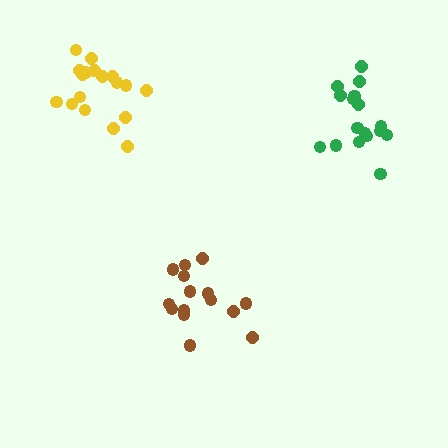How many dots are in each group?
Group 1: 15 dots, Group 2: 17 dots, Group 3: 18 dots (50 total).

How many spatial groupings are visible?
There are 3 spatial groupings.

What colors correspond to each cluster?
The clusters are colored: brown, green, yellow.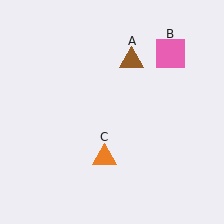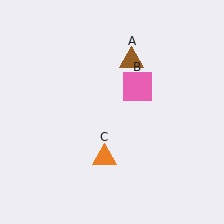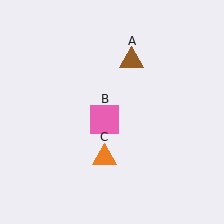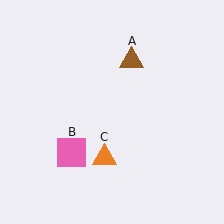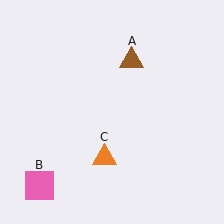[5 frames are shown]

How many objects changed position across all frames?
1 object changed position: pink square (object B).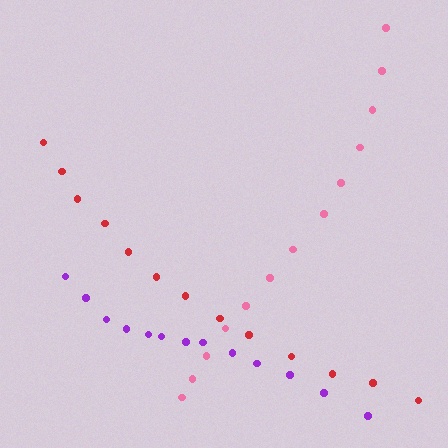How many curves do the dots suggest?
There are 3 distinct paths.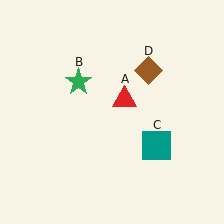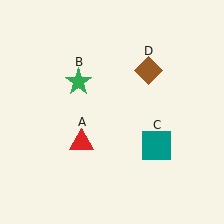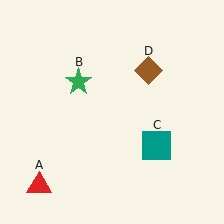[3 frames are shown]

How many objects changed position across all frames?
1 object changed position: red triangle (object A).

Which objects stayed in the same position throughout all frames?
Green star (object B) and teal square (object C) and brown diamond (object D) remained stationary.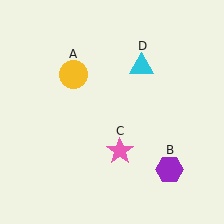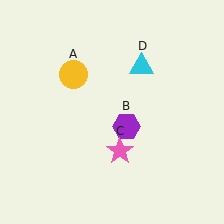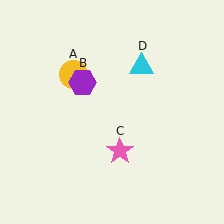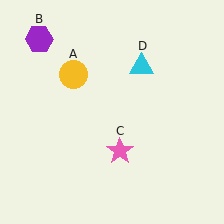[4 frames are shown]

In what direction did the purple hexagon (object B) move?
The purple hexagon (object B) moved up and to the left.